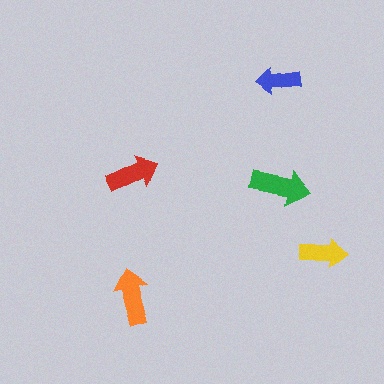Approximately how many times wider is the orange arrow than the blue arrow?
About 1.5 times wider.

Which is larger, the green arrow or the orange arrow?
The green one.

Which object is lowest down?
The orange arrow is bottommost.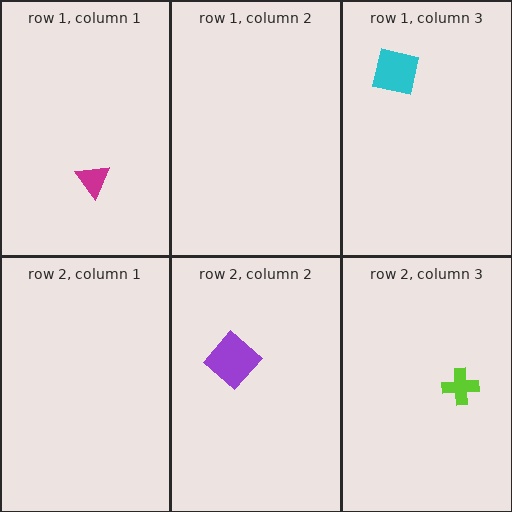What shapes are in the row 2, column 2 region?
The purple diamond.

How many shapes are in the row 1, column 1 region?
1.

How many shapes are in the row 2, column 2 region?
1.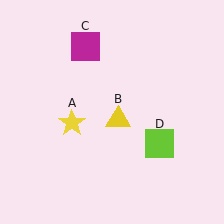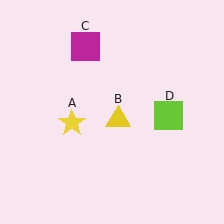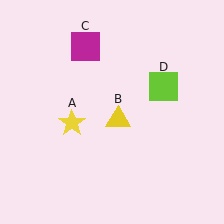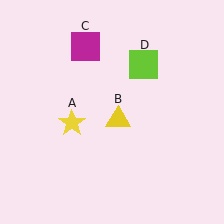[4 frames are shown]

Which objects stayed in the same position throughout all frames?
Yellow star (object A) and yellow triangle (object B) and magenta square (object C) remained stationary.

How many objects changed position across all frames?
1 object changed position: lime square (object D).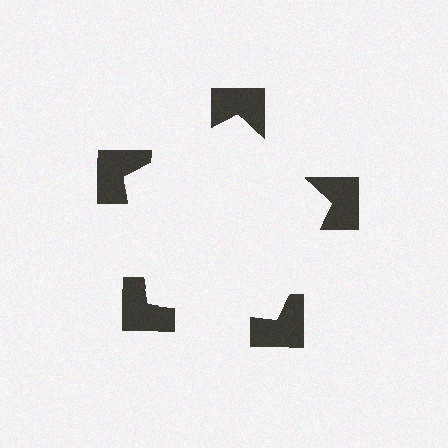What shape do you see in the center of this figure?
An illusory pentagon — its edges are inferred from the aligned wedge cuts in the notched squares, not physically drawn.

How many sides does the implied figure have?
5 sides.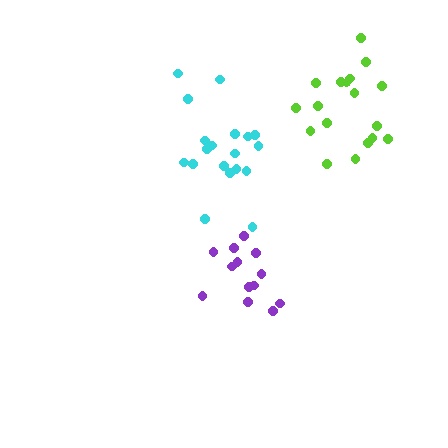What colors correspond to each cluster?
The clusters are colored: purple, cyan, lime.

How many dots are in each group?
Group 1: 13 dots, Group 2: 19 dots, Group 3: 18 dots (50 total).